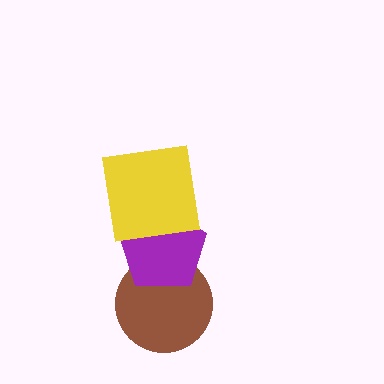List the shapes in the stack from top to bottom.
From top to bottom: the yellow square, the purple pentagon, the brown circle.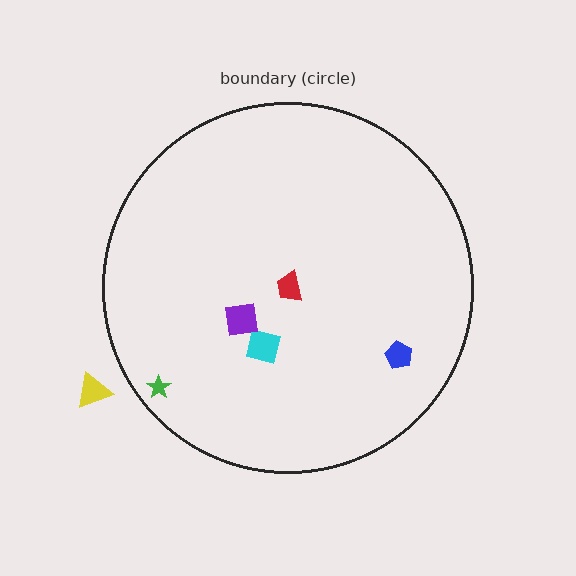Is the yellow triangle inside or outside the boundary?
Outside.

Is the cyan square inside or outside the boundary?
Inside.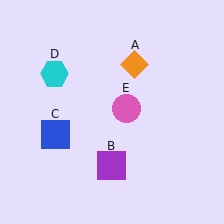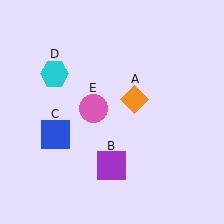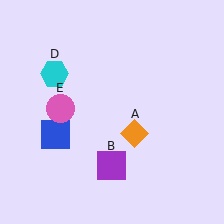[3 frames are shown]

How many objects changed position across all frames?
2 objects changed position: orange diamond (object A), pink circle (object E).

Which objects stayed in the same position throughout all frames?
Purple square (object B) and blue square (object C) and cyan hexagon (object D) remained stationary.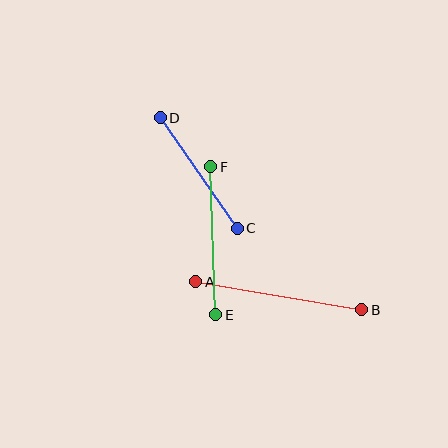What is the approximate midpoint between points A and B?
The midpoint is at approximately (279, 296) pixels.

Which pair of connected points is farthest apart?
Points A and B are farthest apart.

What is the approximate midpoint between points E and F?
The midpoint is at approximately (213, 241) pixels.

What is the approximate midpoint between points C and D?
The midpoint is at approximately (199, 173) pixels.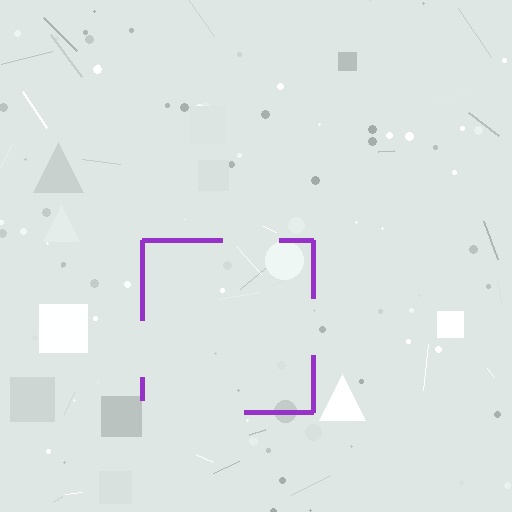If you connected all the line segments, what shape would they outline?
They would outline a square.